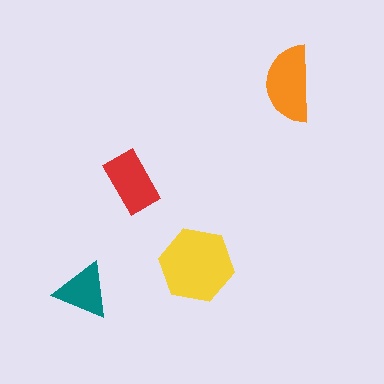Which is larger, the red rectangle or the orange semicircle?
The orange semicircle.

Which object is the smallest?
The teal triangle.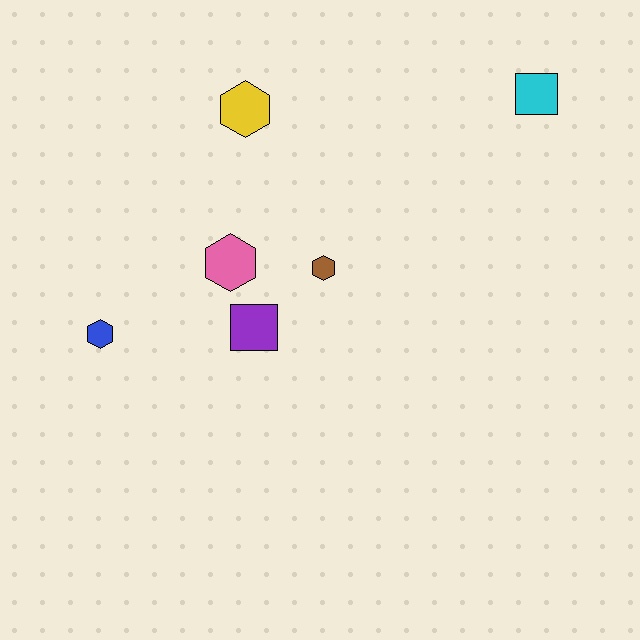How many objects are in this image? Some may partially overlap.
There are 6 objects.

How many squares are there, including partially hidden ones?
There are 2 squares.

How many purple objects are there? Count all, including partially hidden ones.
There is 1 purple object.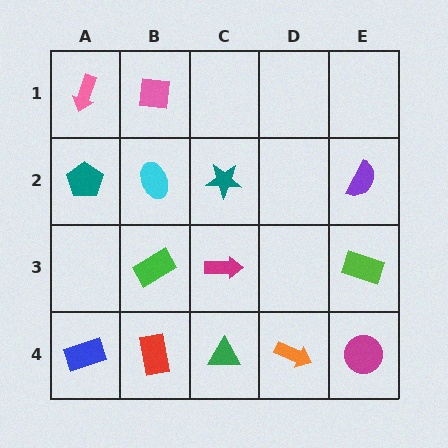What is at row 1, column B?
A pink square.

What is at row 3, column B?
A green rectangle.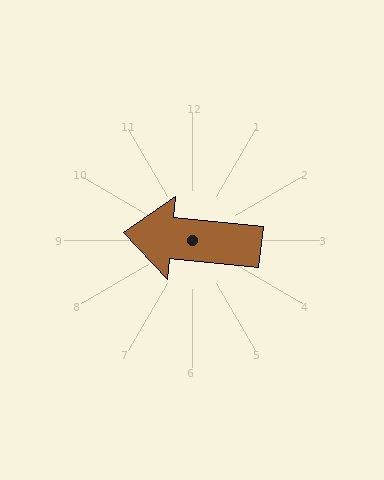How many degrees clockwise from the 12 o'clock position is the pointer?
Approximately 276 degrees.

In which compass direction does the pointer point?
West.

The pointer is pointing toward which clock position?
Roughly 9 o'clock.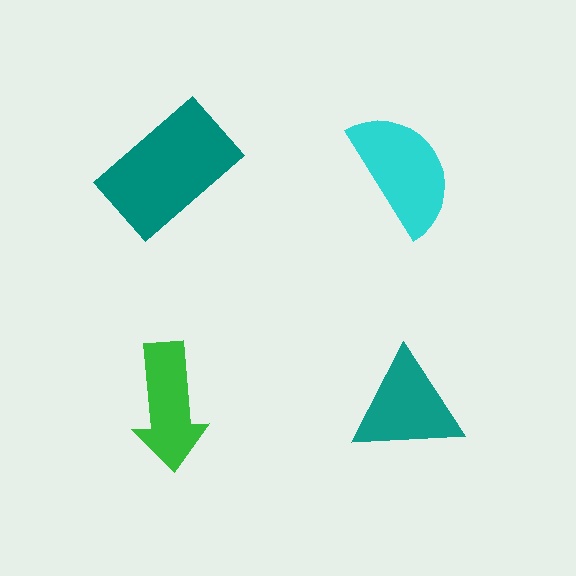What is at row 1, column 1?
A teal rectangle.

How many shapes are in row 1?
2 shapes.